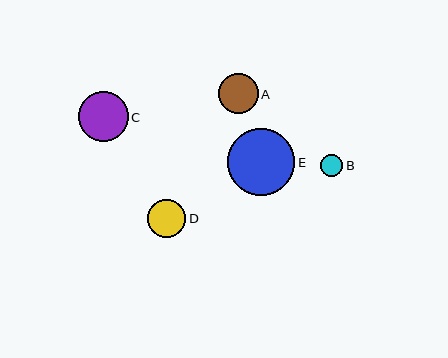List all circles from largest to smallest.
From largest to smallest: E, C, A, D, B.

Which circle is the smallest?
Circle B is the smallest with a size of approximately 22 pixels.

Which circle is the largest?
Circle E is the largest with a size of approximately 67 pixels.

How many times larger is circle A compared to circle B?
Circle A is approximately 1.8 times the size of circle B.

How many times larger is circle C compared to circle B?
Circle C is approximately 2.3 times the size of circle B.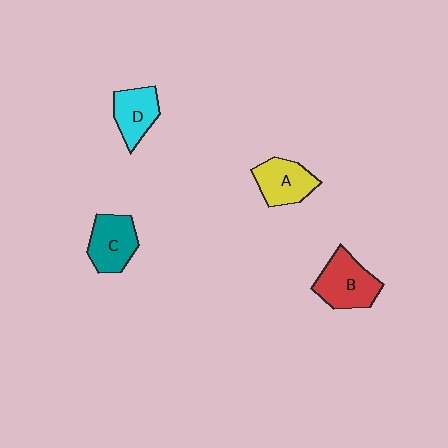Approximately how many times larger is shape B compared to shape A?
Approximately 1.2 times.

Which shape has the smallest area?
Shape D (cyan).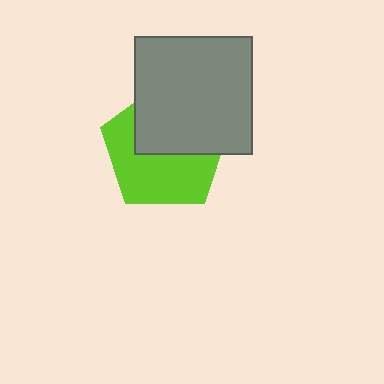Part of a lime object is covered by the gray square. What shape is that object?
It is a pentagon.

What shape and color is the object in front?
The object in front is a gray square.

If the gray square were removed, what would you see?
You would see the complete lime pentagon.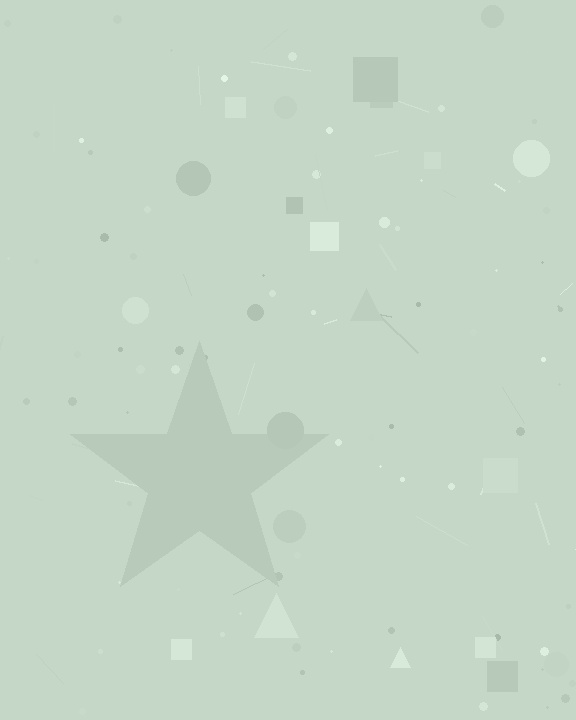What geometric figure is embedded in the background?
A star is embedded in the background.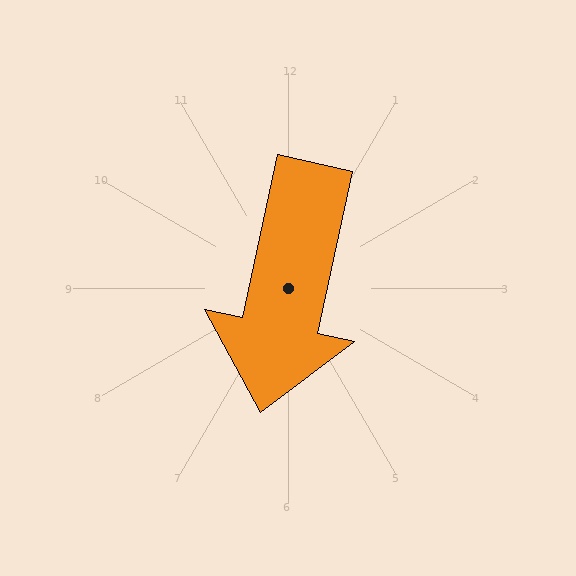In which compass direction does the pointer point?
South.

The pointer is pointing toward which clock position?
Roughly 6 o'clock.